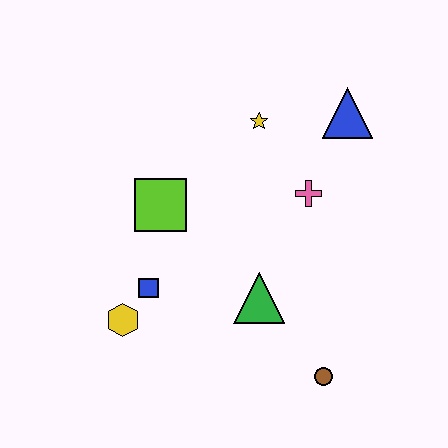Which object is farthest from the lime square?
The brown circle is farthest from the lime square.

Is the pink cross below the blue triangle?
Yes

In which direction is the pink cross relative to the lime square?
The pink cross is to the right of the lime square.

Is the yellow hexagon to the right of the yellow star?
No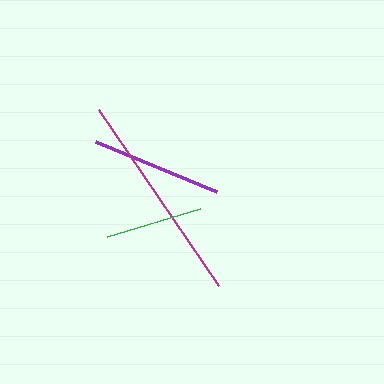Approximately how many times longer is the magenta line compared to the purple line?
The magenta line is approximately 1.6 times the length of the purple line.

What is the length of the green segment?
The green segment is approximately 98 pixels long.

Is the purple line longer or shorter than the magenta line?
The magenta line is longer than the purple line.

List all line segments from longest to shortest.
From longest to shortest: magenta, purple, green.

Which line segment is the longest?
The magenta line is the longest at approximately 213 pixels.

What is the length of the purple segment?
The purple segment is approximately 130 pixels long.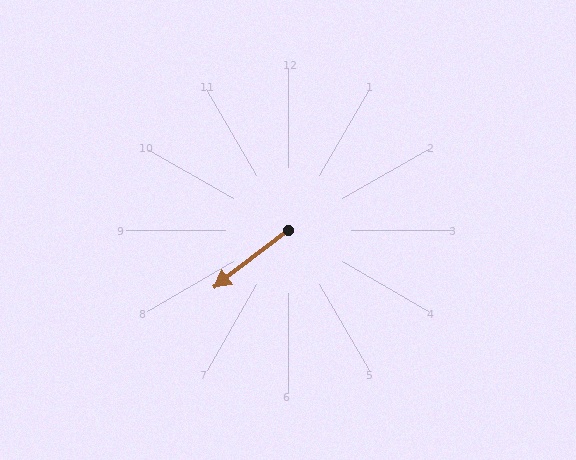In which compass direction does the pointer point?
Southwest.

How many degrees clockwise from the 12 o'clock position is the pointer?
Approximately 232 degrees.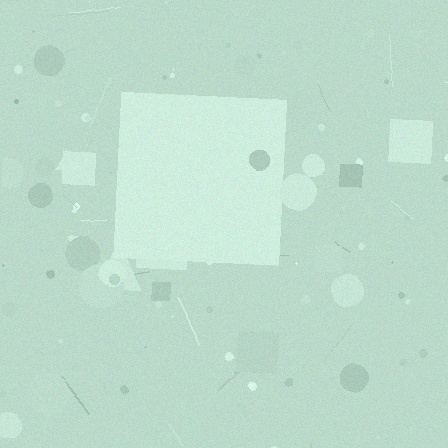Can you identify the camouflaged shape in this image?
The camouflaged shape is a square.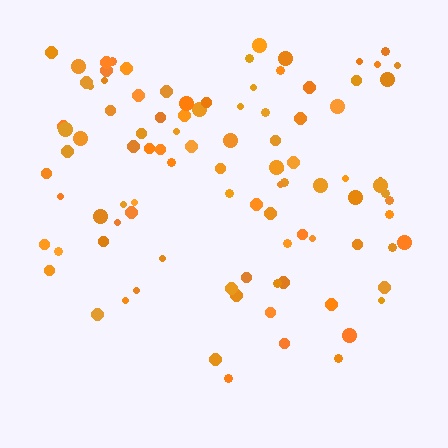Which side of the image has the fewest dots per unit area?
The bottom.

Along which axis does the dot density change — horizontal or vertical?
Vertical.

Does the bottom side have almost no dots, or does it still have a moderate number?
Still a moderate number, just noticeably fewer than the top.